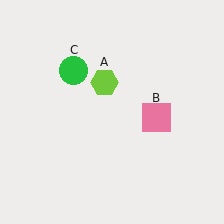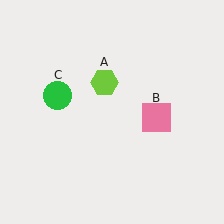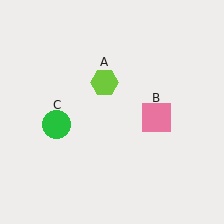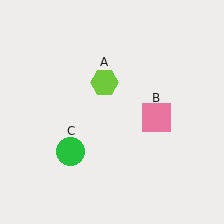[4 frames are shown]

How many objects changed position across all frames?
1 object changed position: green circle (object C).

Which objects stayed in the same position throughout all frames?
Lime hexagon (object A) and pink square (object B) remained stationary.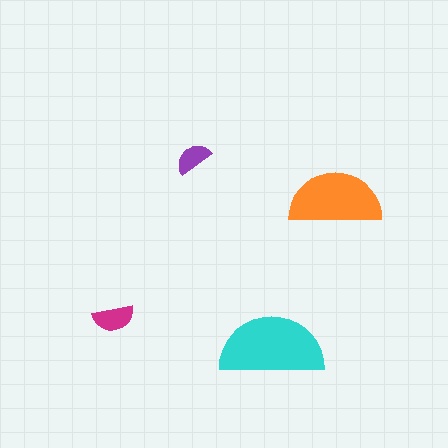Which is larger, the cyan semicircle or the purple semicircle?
The cyan one.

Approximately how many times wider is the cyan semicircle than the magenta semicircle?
About 2.5 times wider.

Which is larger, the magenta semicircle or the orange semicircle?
The orange one.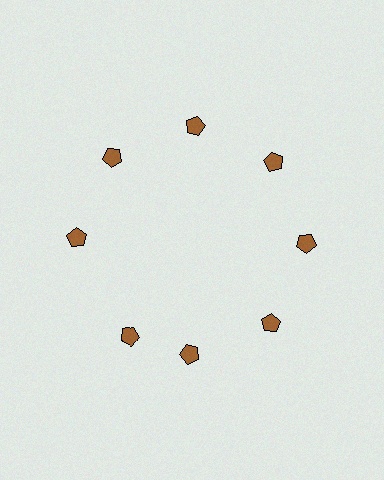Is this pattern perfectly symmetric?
No. The 8 brown pentagons are arranged in a ring, but one element near the 8 o'clock position is rotated out of alignment along the ring, breaking the 8-fold rotational symmetry.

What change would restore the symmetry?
The symmetry would be restored by rotating it back into even spacing with its neighbors so that all 8 pentagons sit at equal angles and equal distance from the center.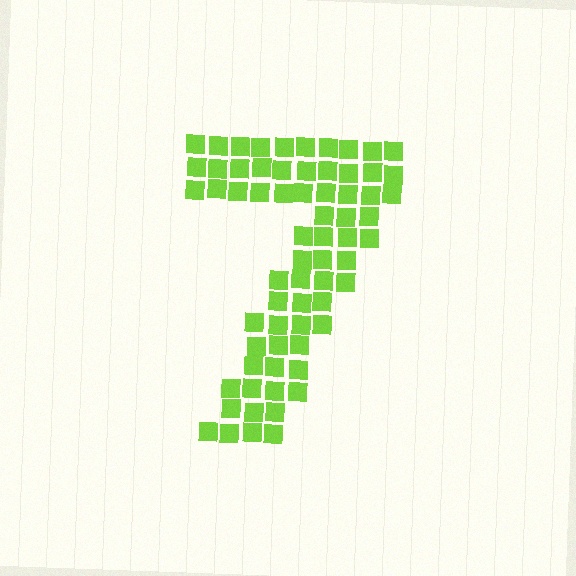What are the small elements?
The small elements are squares.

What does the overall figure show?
The overall figure shows the digit 7.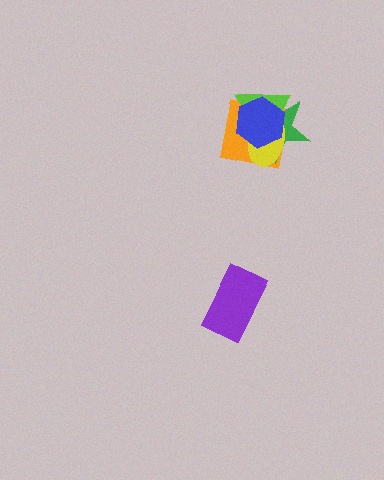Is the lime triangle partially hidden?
Yes, it is partially covered by another shape.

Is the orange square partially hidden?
Yes, it is partially covered by another shape.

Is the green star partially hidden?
Yes, it is partially covered by another shape.